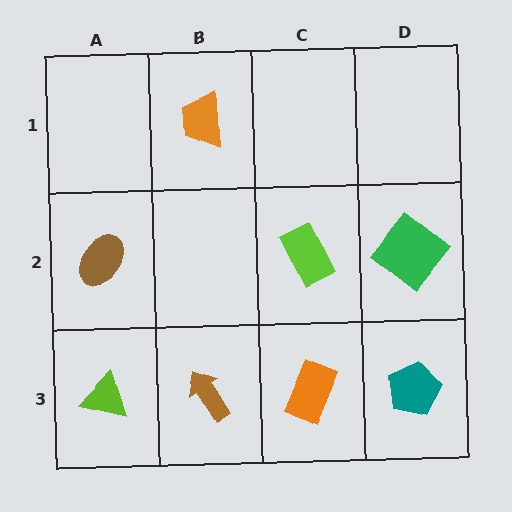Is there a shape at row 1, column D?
No, that cell is empty.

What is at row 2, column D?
A green diamond.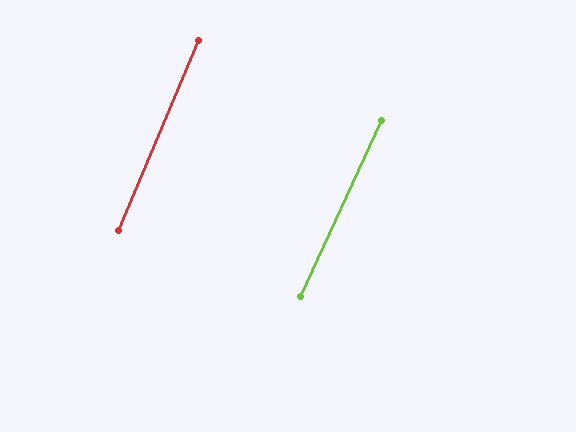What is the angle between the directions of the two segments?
Approximately 2 degrees.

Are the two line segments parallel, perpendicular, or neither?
Parallel — their directions differ by only 1.6°.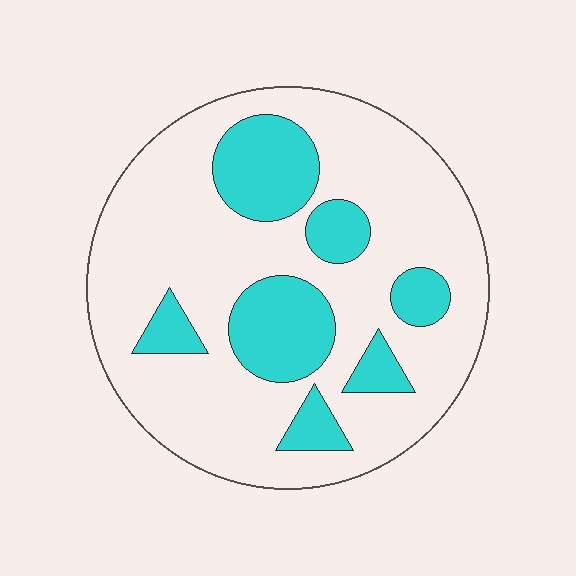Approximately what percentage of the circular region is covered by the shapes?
Approximately 25%.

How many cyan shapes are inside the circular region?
7.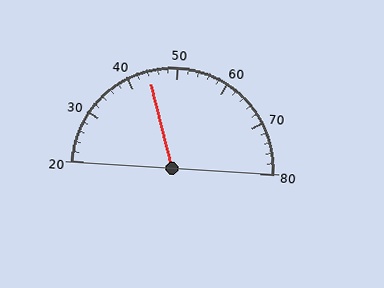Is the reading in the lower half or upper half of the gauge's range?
The reading is in the lower half of the range (20 to 80).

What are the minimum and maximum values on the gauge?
The gauge ranges from 20 to 80.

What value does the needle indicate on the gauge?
The needle indicates approximately 44.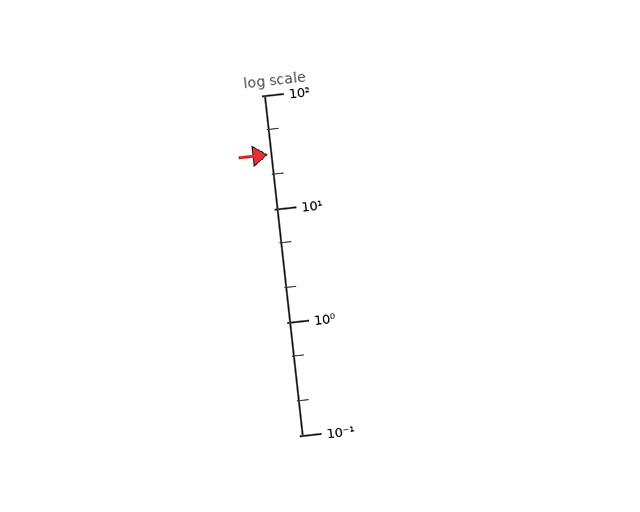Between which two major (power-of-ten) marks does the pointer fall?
The pointer is between 10 and 100.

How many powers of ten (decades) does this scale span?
The scale spans 3 decades, from 0.1 to 100.